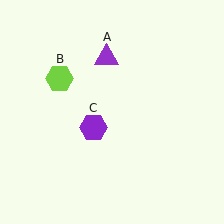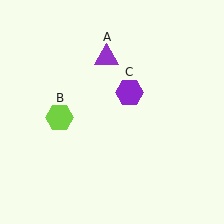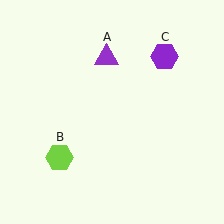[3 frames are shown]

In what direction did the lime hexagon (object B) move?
The lime hexagon (object B) moved down.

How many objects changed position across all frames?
2 objects changed position: lime hexagon (object B), purple hexagon (object C).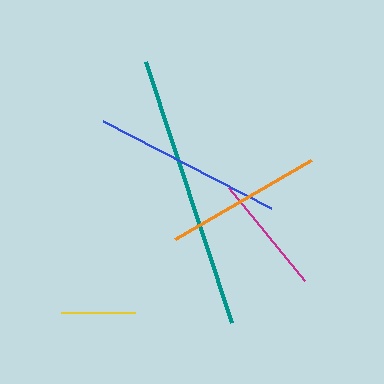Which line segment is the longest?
The teal line is the longest at approximately 275 pixels.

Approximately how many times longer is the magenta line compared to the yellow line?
The magenta line is approximately 1.6 times the length of the yellow line.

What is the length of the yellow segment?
The yellow segment is approximately 74 pixels long.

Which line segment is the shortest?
The yellow line is the shortest at approximately 74 pixels.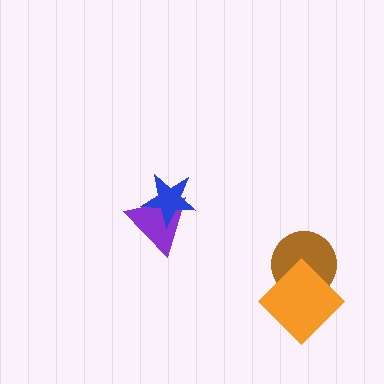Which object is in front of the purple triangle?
The blue star is in front of the purple triangle.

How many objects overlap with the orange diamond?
1 object overlaps with the orange diamond.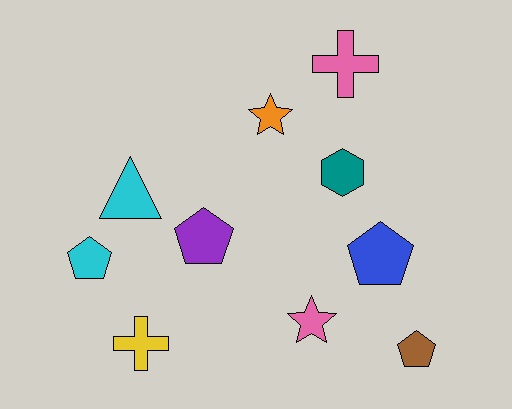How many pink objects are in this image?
There are 2 pink objects.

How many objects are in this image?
There are 10 objects.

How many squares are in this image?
There are no squares.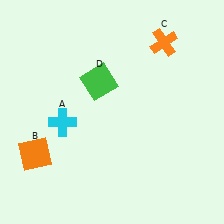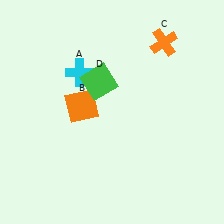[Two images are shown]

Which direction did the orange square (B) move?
The orange square (B) moved up.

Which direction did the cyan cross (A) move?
The cyan cross (A) moved up.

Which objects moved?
The objects that moved are: the cyan cross (A), the orange square (B).